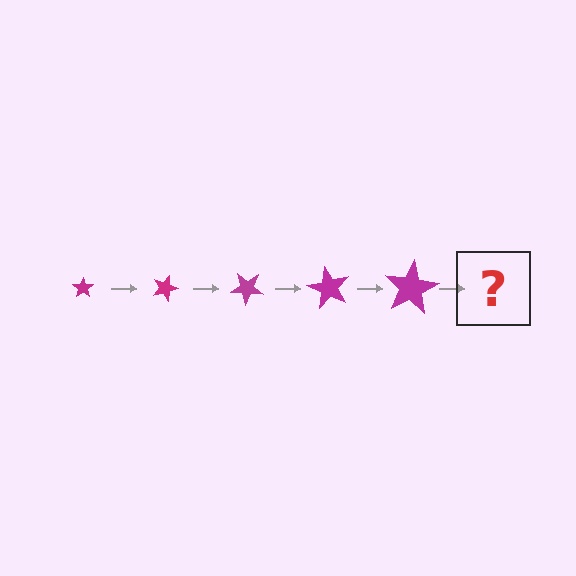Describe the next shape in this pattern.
It should be a star, larger than the previous one and rotated 100 degrees from the start.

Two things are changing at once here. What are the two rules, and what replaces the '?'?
The two rules are that the star grows larger each step and it rotates 20 degrees each step. The '?' should be a star, larger than the previous one and rotated 100 degrees from the start.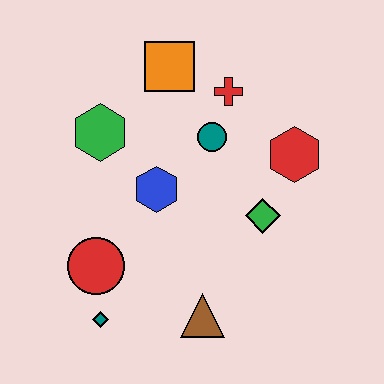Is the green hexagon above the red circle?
Yes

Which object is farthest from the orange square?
The teal diamond is farthest from the orange square.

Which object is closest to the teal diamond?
The red circle is closest to the teal diamond.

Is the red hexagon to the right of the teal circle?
Yes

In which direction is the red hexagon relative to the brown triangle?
The red hexagon is above the brown triangle.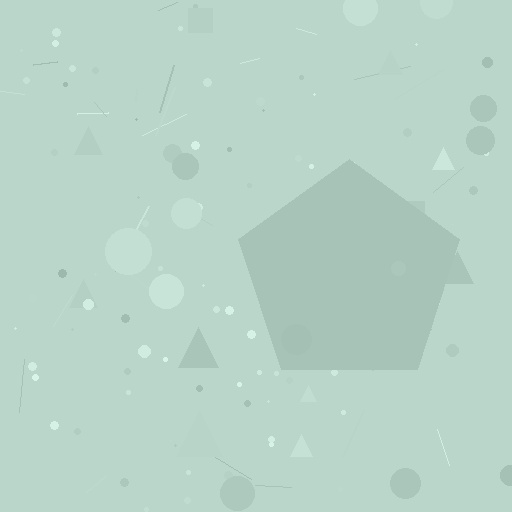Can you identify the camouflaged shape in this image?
The camouflaged shape is a pentagon.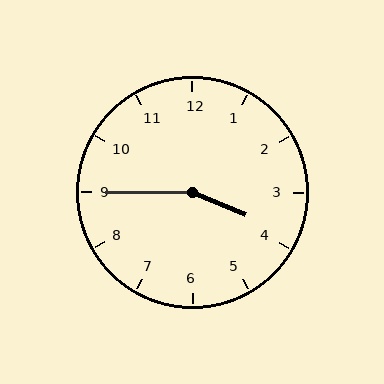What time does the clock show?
3:45.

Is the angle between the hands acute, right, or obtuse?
It is obtuse.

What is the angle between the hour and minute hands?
Approximately 158 degrees.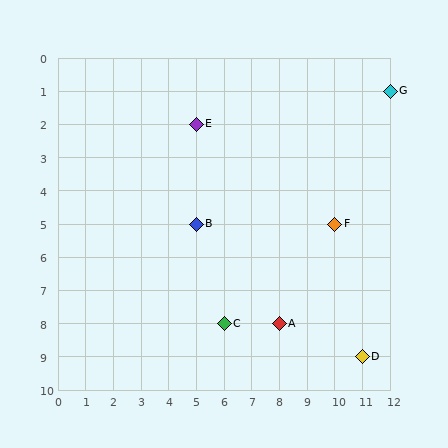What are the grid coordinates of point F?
Point F is at grid coordinates (10, 5).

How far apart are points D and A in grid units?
Points D and A are 3 columns and 1 row apart (about 3.2 grid units diagonally).